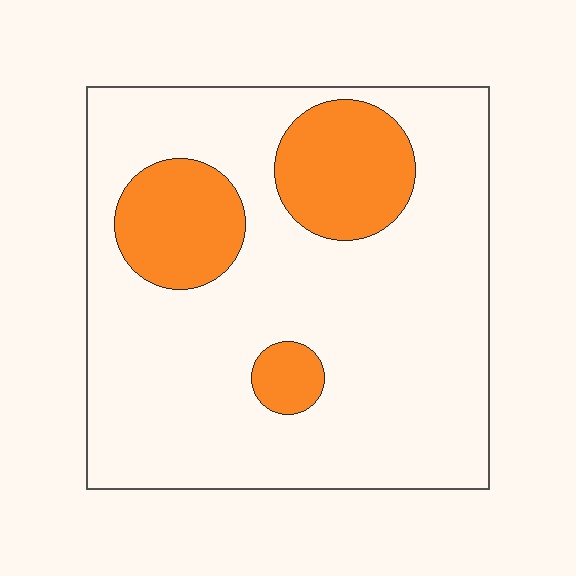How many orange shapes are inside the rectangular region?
3.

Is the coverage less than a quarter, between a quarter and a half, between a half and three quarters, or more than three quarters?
Less than a quarter.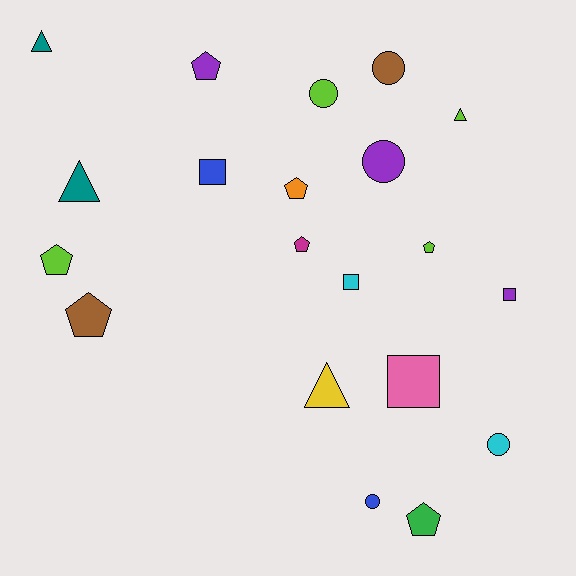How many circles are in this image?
There are 5 circles.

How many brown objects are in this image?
There are 2 brown objects.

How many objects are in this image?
There are 20 objects.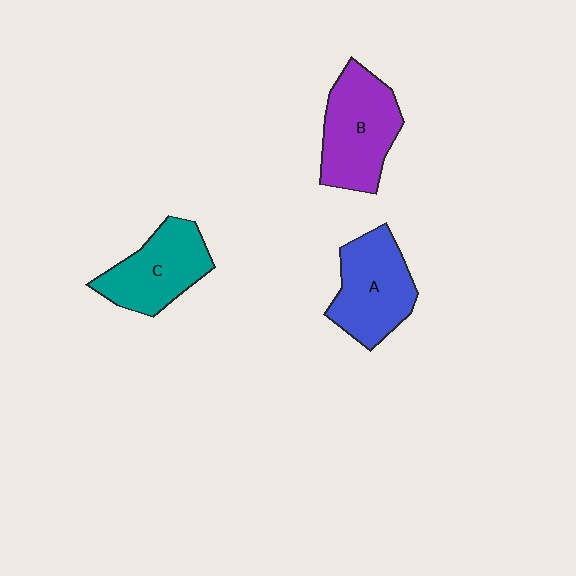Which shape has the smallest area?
Shape C (teal).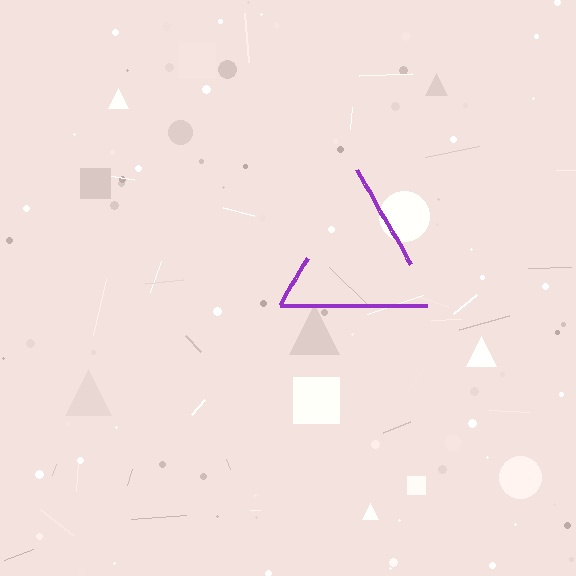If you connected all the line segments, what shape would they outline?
They would outline a triangle.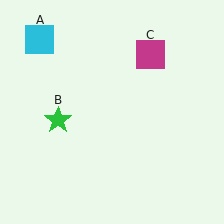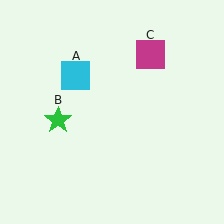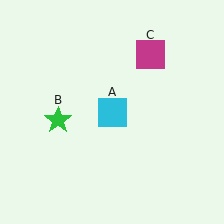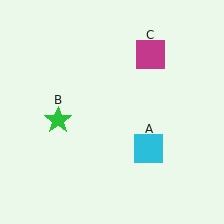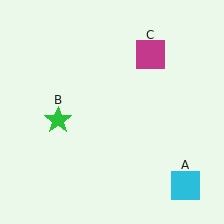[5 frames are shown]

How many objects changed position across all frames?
1 object changed position: cyan square (object A).